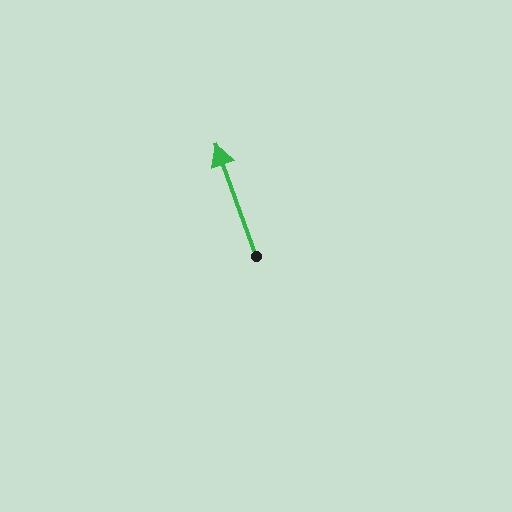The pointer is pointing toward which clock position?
Roughly 11 o'clock.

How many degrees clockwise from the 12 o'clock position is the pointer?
Approximately 340 degrees.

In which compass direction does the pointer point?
North.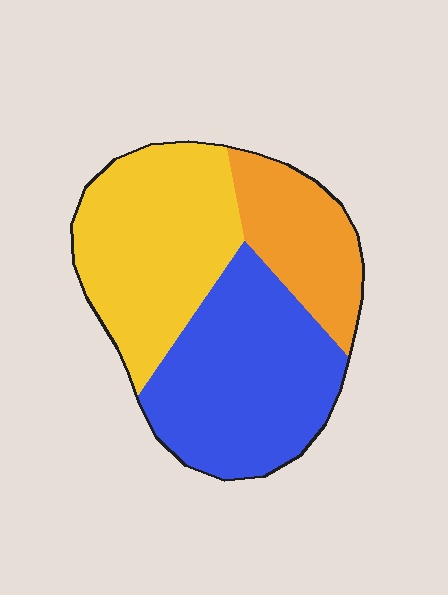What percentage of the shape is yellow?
Yellow covers 38% of the shape.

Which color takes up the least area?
Orange, at roughly 20%.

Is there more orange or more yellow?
Yellow.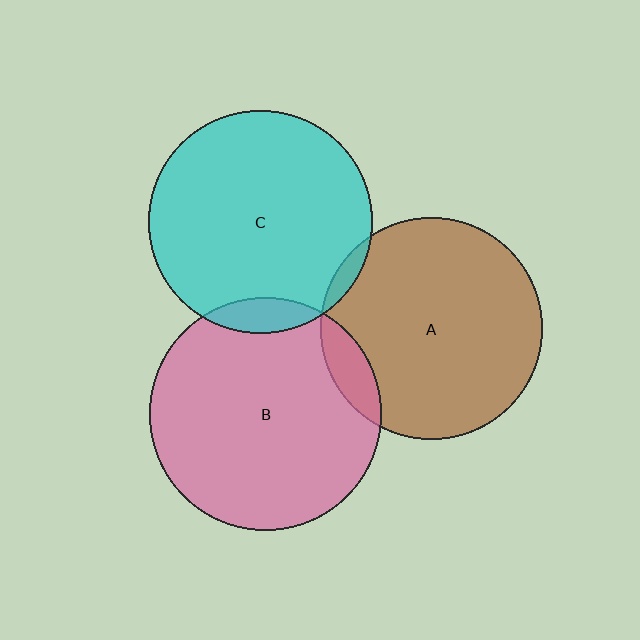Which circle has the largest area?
Circle B (pink).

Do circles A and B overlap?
Yes.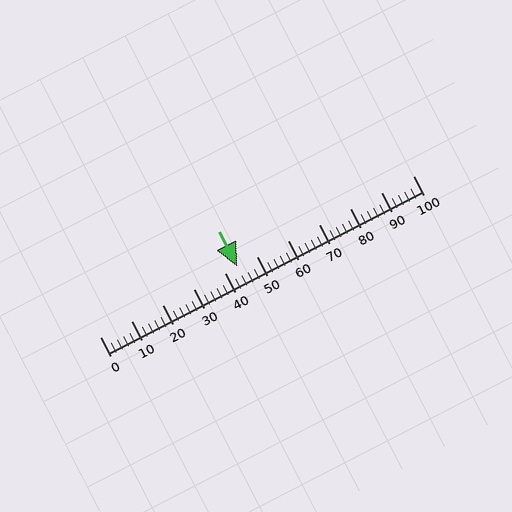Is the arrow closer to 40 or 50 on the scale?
The arrow is closer to 40.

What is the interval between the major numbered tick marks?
The major tick marks are spaced 10 units apart.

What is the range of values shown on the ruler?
The ruler shows values from 0 to 100.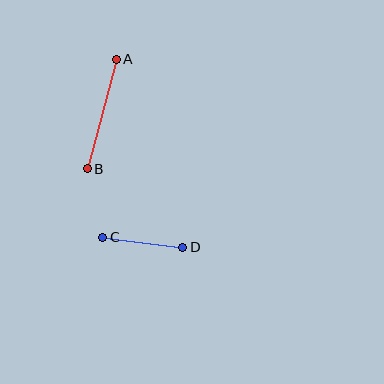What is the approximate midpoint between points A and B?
The midpoint is at approximately (102, 114) pixels.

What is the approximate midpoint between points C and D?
The midpoint is at approximately (143, 242) pixels.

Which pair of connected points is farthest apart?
Points A and B are farthest apart.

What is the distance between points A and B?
The distance is approximately 113 pixels.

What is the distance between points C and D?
The distance is approximately 80 pixels.